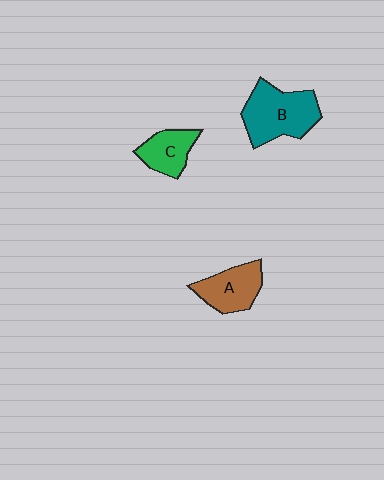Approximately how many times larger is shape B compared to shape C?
Approximately 1.8 times.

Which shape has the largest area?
Shape B (teal).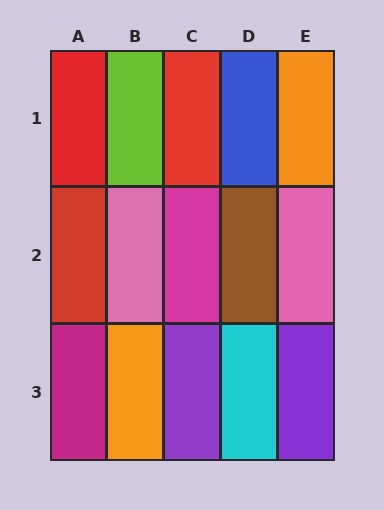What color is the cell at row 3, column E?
Purple.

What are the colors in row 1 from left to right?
Red, lime, red, blue, orange.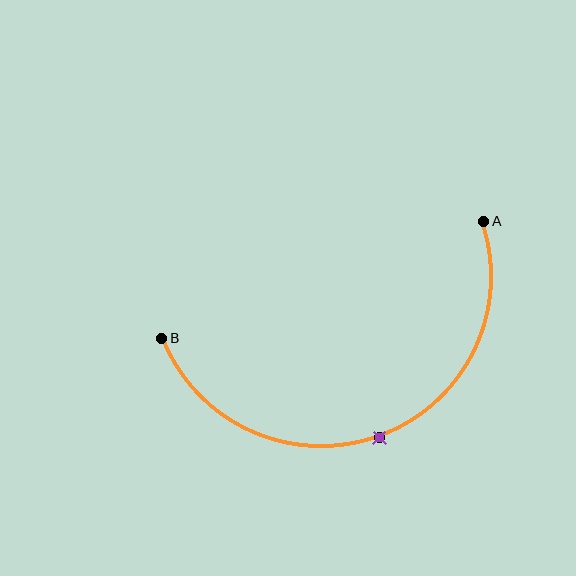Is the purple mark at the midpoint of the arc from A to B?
Yes. The purple mark lies on the arc at equal arc-length from both A and B — it is the arc midpoint.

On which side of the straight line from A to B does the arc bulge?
The arc bulges below the straight line connecting A and B.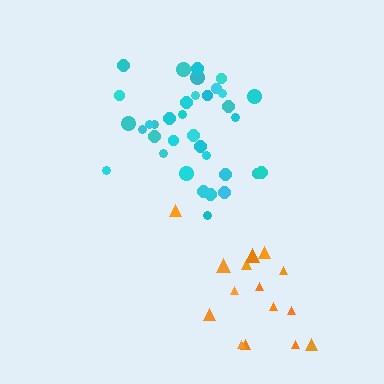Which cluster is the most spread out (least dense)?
Orange.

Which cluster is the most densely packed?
Cyan.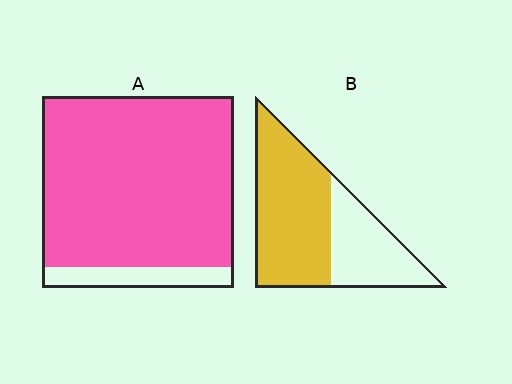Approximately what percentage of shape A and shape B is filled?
A is approximately 90% and B is approximately 65%.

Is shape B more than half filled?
Yes.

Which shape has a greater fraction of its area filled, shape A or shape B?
Shape A.